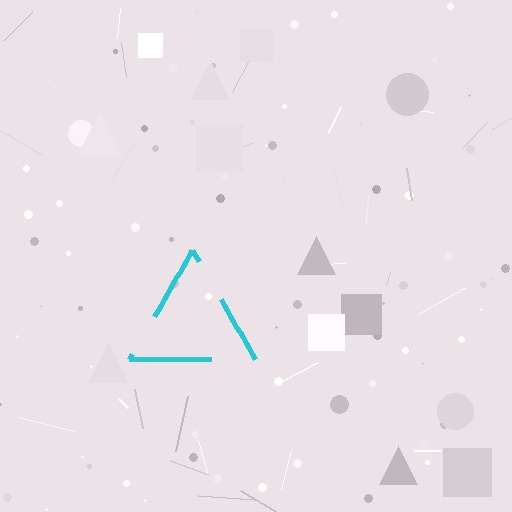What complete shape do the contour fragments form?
The contour fragments form a triangle.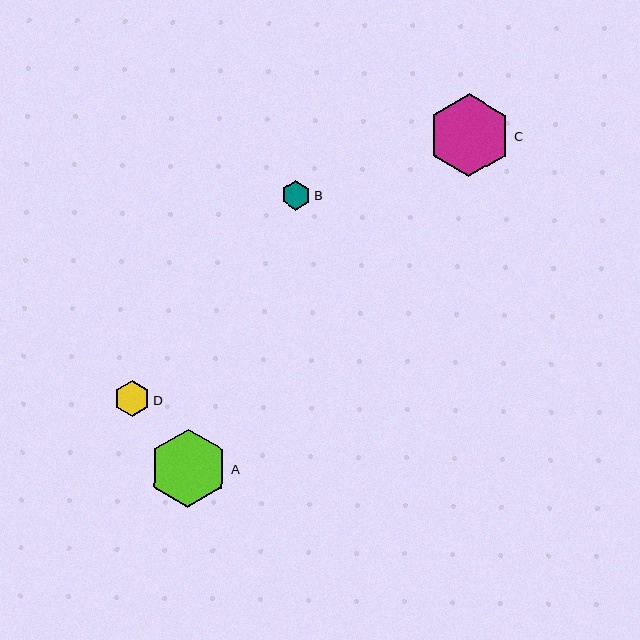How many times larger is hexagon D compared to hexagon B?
Hexagon D is approximately 1.2 times the size of hexagon B.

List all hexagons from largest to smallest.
From largest to smallest: C, A, D, B.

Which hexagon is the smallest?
Hexagon B is the smallest with a size of approximately 30 pixels.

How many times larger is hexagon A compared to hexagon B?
Hexagon A is approximately 2.6 times the size of hexagon B.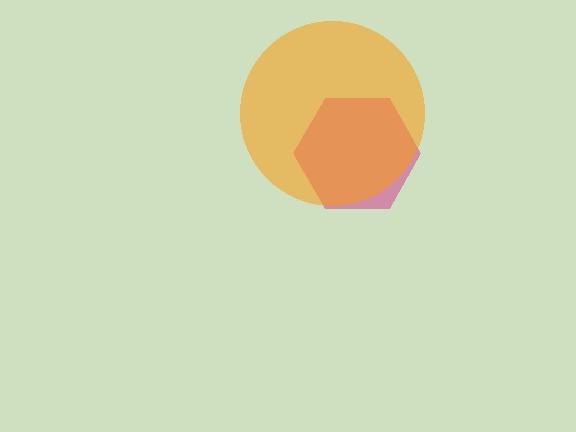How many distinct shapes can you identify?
There are 2 distinct shapes: a magenta hexagon, an orange circle.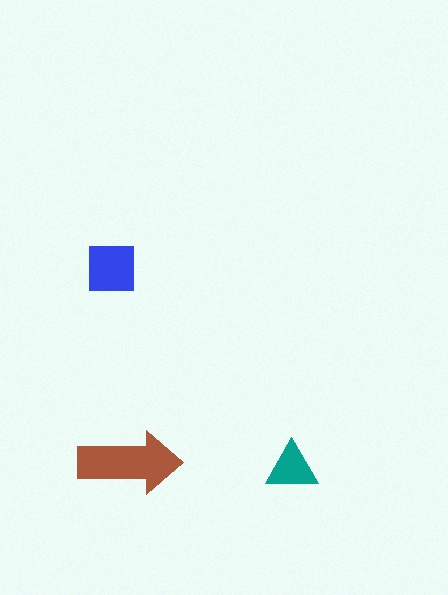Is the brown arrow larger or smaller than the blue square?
Larger.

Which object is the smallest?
The teal triangle.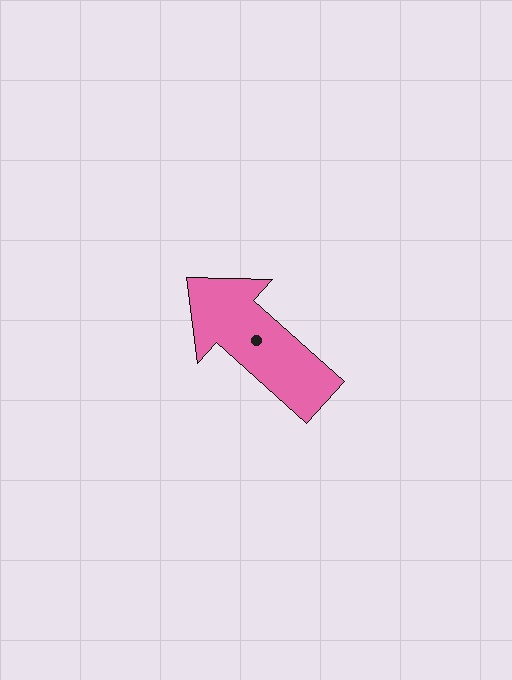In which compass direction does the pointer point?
Northwest.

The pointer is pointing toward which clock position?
Roughly 10 o'clock.